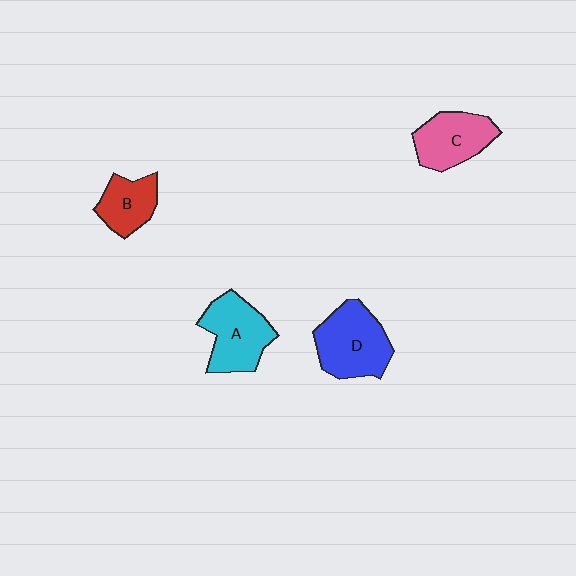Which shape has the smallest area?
Shape B (red).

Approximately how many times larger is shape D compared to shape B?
Approximately 1.6 times.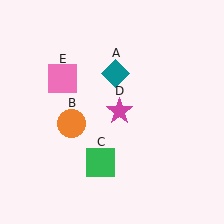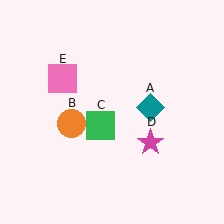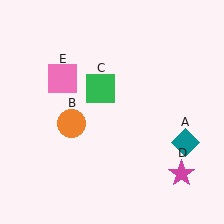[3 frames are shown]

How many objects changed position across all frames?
3 objects changed position: teal diamond (object A), green square (object C), magenta star (object D).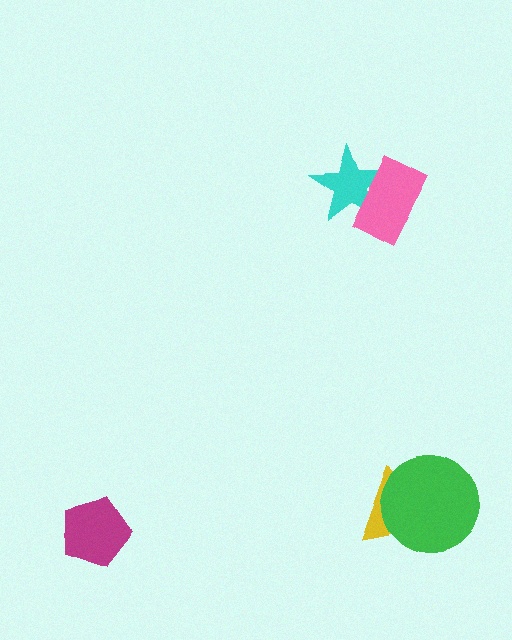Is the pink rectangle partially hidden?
No, no other shape covers it.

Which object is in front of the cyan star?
The pink rectangle is in front of the cyan star.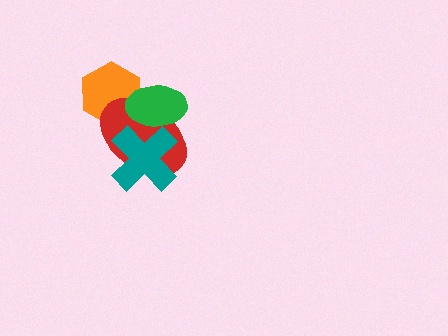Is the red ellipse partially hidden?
Yes, it is partially covered by another shape.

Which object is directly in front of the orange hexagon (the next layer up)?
The red ellipse is directly in front of the orange hexagon.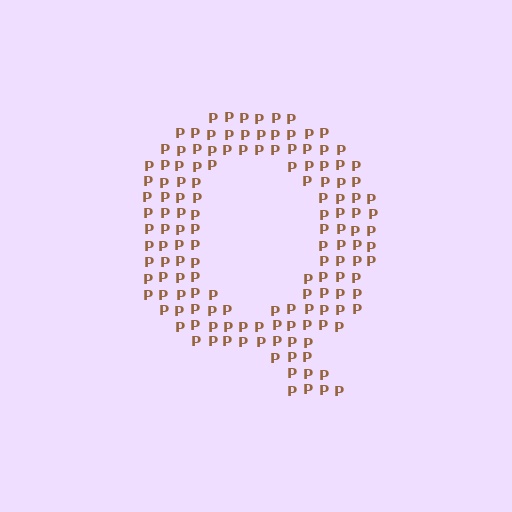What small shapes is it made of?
It is made of small letter P's.